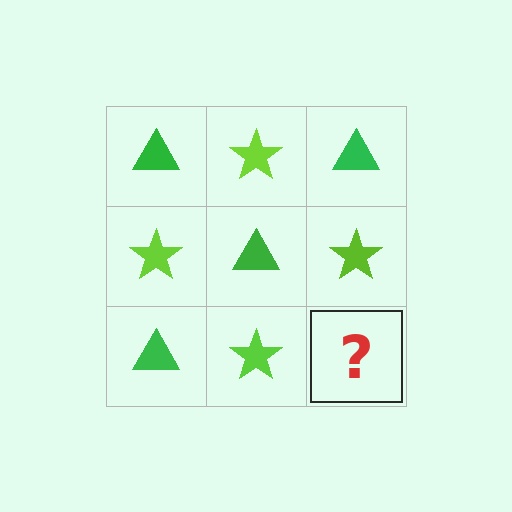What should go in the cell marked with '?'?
The missing cell should contain a green triangle.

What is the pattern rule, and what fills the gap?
The rule is that it alternates green triangle and lime star in a checkerboard pattern. The gap should be filled with a green triangle.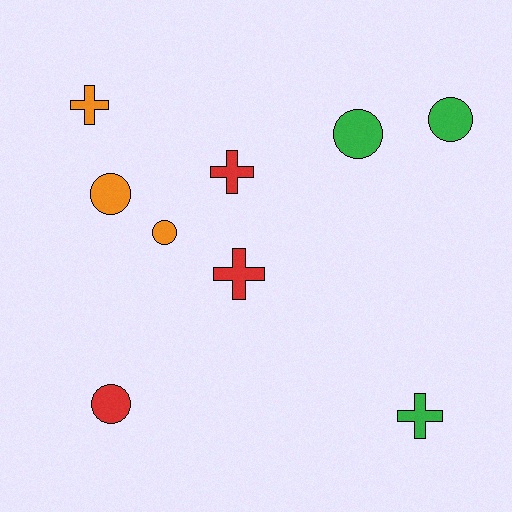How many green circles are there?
There are 2 green circles.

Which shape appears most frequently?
Circle, with 5 objects.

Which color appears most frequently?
Red, with 3 objects.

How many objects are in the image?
There are 9 objects.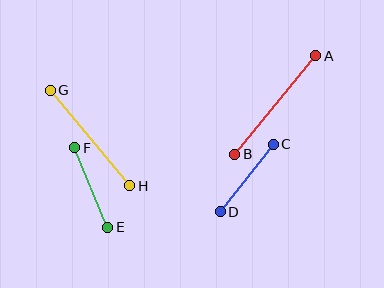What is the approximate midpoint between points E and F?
The midpoint is at approximately (91, 187) pixels.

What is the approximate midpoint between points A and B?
The midpoint is at approximately (275, 105) pixels.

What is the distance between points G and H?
The distance is approximately 124 pixels.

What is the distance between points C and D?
The distance is approximately 86 pixels.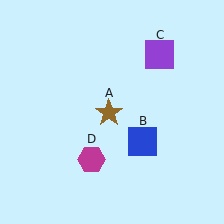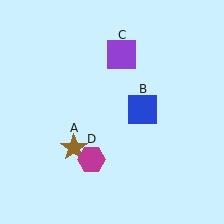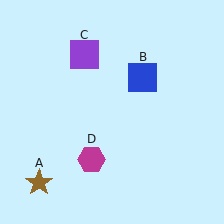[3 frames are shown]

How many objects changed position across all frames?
3 objects changed position: brown star (object A), blue square (object B), purple square (object C).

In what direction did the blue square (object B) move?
The blue square (object B) moved up.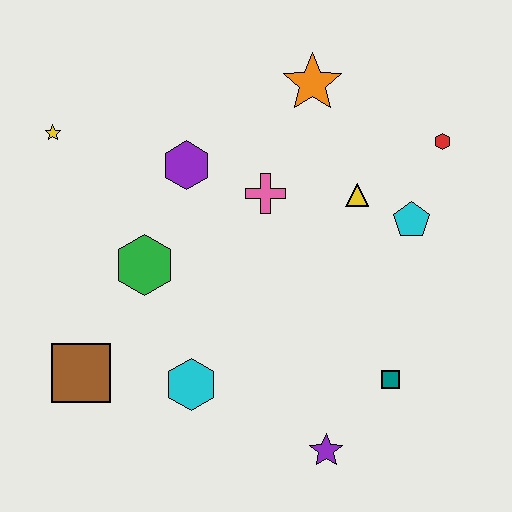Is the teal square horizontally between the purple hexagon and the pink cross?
No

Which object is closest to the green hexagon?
The purple hexagon is closest to the green hexagon.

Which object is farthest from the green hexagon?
The red hexagon is farthest from the green hexagon.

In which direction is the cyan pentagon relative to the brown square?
The cyan pentagon is to the right of the brown square.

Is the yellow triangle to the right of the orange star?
Yes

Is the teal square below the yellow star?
Yes